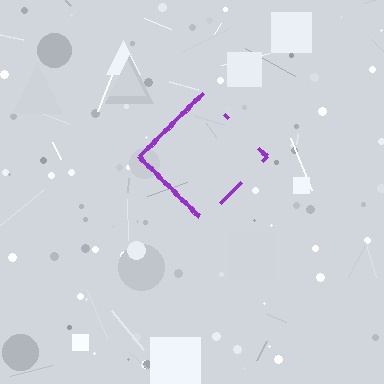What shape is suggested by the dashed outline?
The dashed outline suggests a diamond.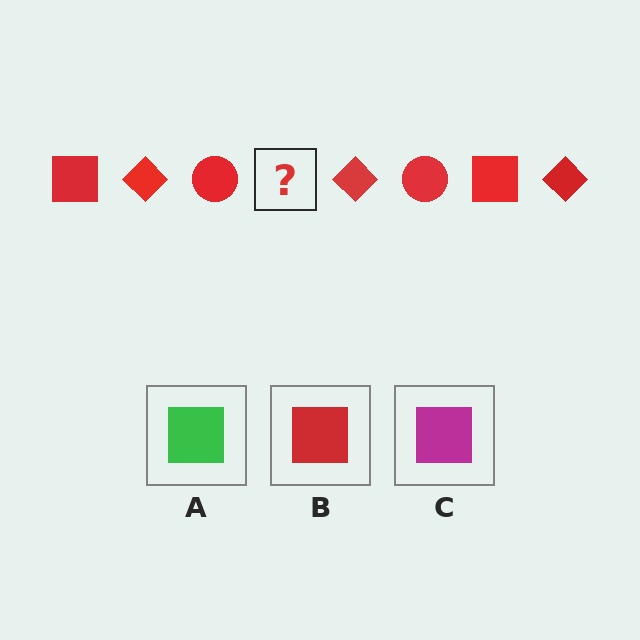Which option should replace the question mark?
Option B.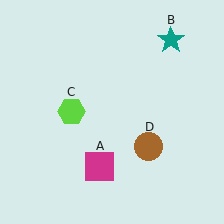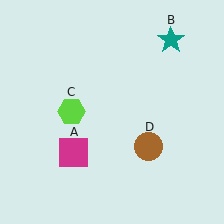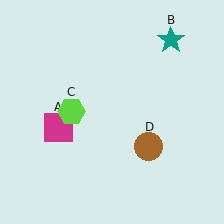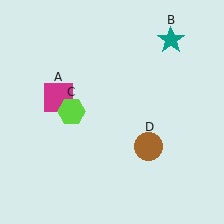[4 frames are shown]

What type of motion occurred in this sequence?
The magenta square (object A) rotated clockwise around the center of the scene.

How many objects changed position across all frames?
1 object changed position: magenta square (object A).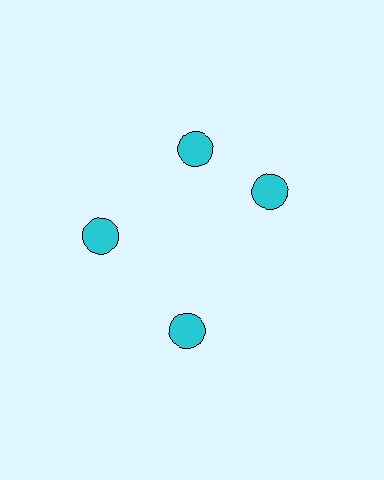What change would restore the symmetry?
The symmetry would be restored by rotating it back into even spacing with its neighbors so that all 4 circles sit at equal angles and equal distance from the center.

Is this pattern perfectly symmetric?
No. The 4 cyan circles are arranged in a ring, but one element near the 3 o'clock position is rotated out of alignment along the ring, breaking the 4-fold rotational symmetry.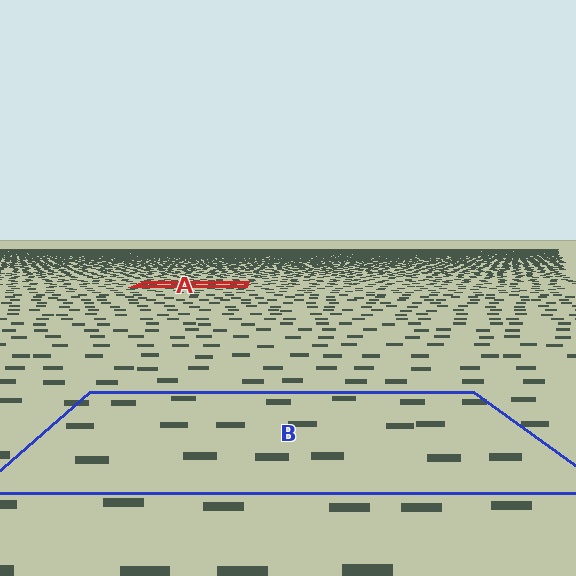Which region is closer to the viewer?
Region B is closer. The texture elements there are larger and more spread out.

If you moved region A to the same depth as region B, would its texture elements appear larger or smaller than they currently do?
They would appear larger. At a closer depth, the same texture elements are projected at a bigger on-screen size.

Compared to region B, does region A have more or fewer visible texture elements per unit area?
Region A has more texture elements per unit area — they are packed more densely because it is farther away.